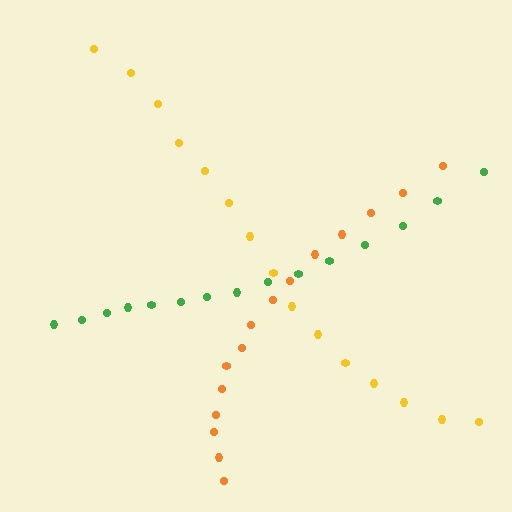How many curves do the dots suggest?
There are 3 distinct paths.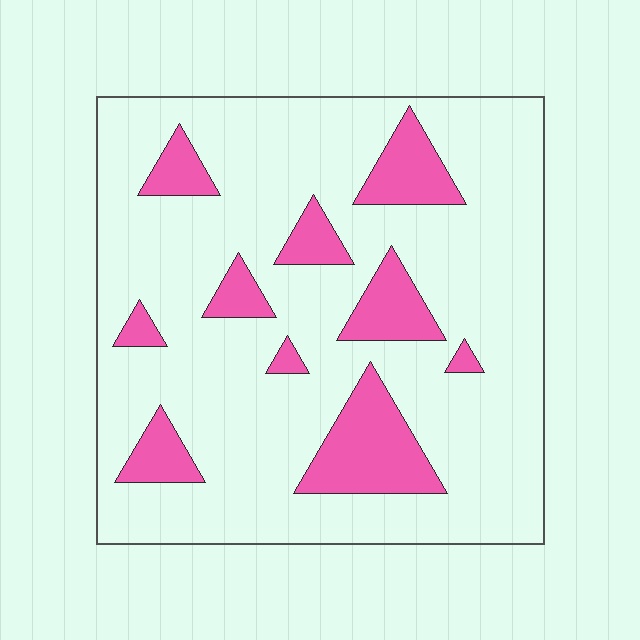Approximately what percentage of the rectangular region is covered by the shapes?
Approximately 20%.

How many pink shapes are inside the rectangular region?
10.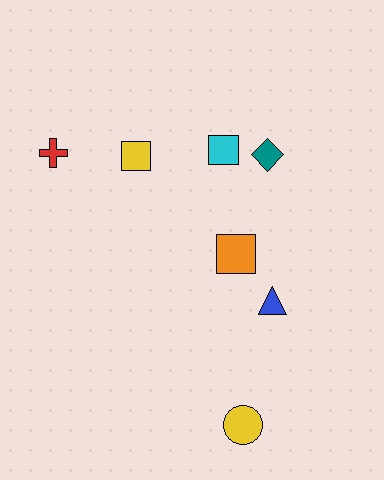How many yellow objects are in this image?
There are 2 yellow objects.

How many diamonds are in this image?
There is 1 diamond.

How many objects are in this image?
There are 7 objects.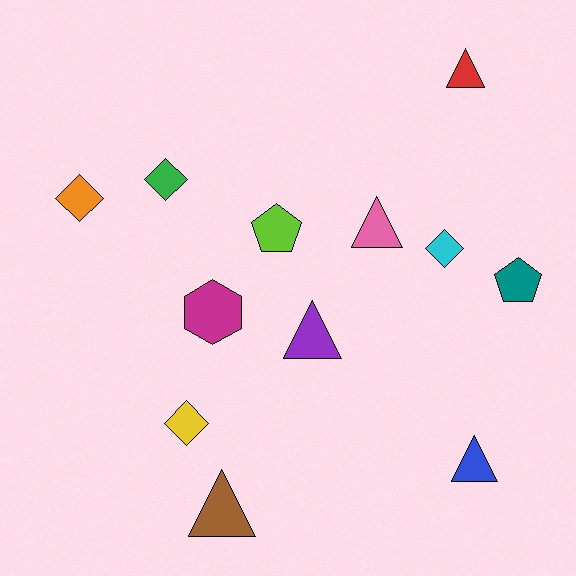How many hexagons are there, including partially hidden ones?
There is 1 hexagon.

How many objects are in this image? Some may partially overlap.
There are 12 objects.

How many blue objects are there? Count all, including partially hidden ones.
There is 1 blue object.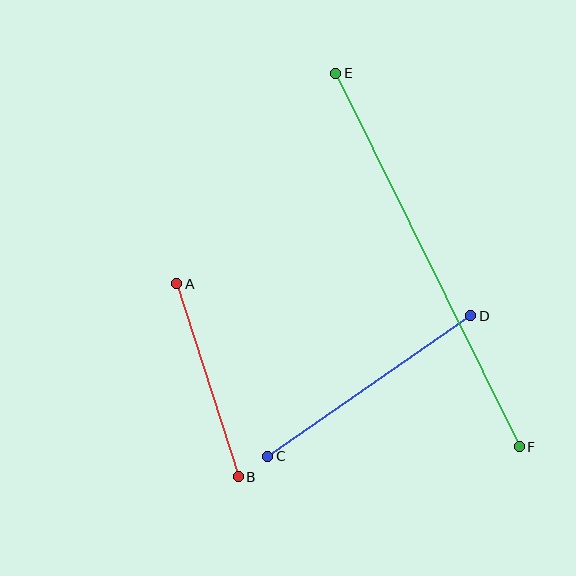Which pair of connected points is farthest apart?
Points E and F are farthest apart.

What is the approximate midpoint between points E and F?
The midpoint is at approximately (427, 260) pixels.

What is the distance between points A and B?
The distance is approximately 203 pixels.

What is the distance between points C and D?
The distance is approximately 247 pixels.